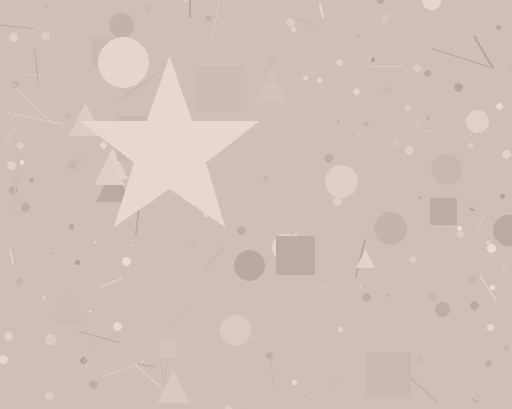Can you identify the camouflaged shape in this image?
The camouflaged shape is a star.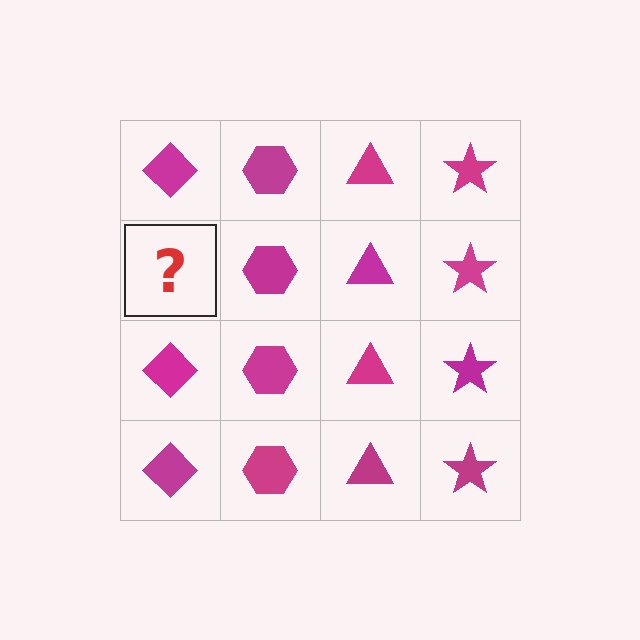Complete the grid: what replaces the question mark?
The question mark should be replaced with a magenta diamond.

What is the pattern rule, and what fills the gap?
The rule is that each column has a consistent shape. The gap should be filled with a magenta diamond.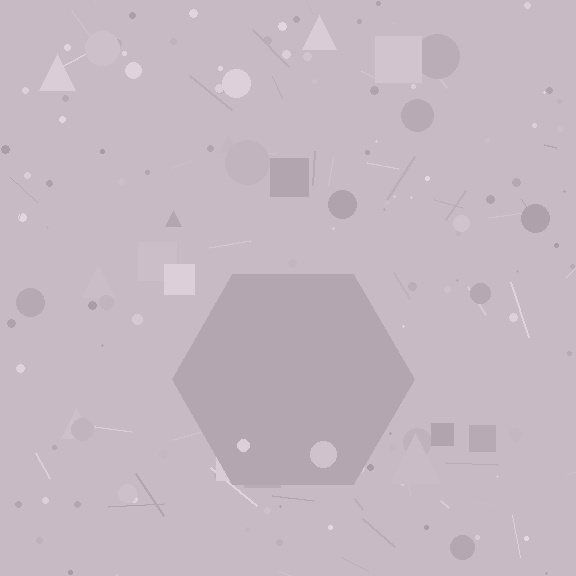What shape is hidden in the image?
A hexagon is hidden in the image.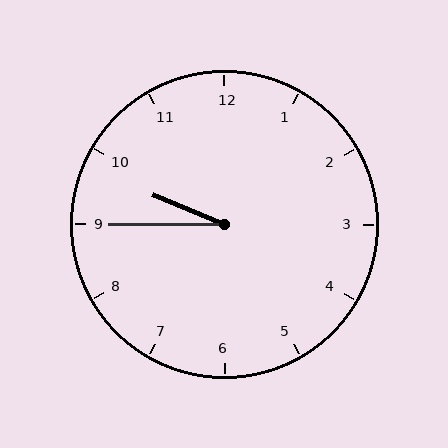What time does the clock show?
9:45.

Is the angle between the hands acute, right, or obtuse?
It is acute.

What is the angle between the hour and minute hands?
Approximately 22 degrees.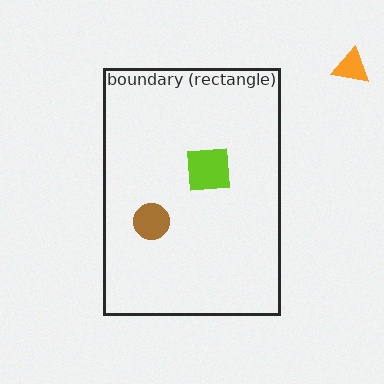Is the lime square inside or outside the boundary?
Inside.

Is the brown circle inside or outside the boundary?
Inside.